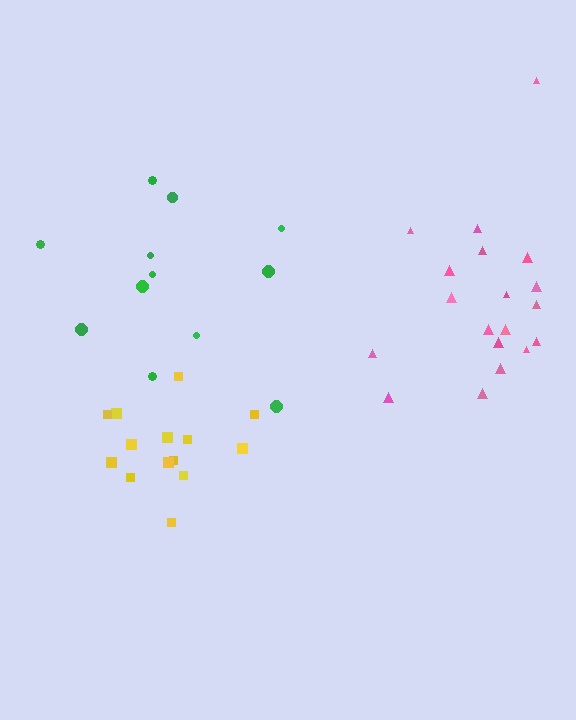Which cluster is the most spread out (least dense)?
Green.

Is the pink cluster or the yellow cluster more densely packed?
Yellow.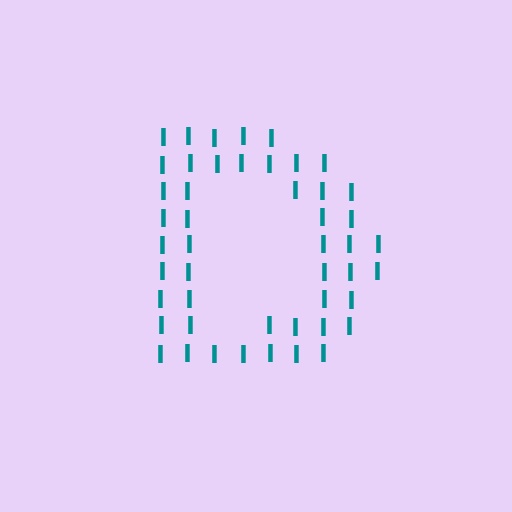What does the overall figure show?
The overall figure shows the letter D.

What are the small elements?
The small elements are letter I's.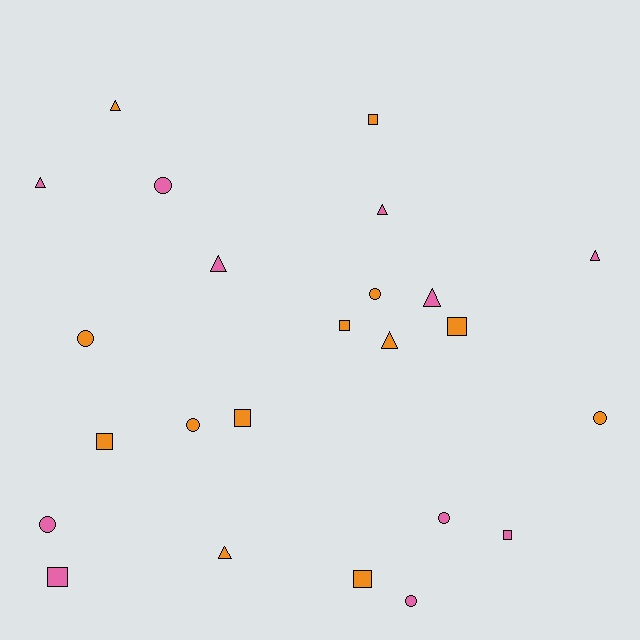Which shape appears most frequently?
Triangle, with 8 objects.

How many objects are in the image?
There are 24 objects.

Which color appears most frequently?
Orange, with 13 objects.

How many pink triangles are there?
There are 5 pink triangles.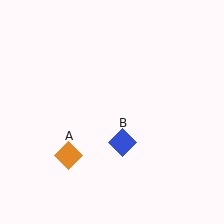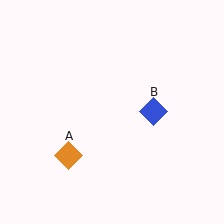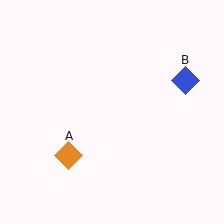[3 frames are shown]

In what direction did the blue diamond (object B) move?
The blue diamond (object B) moved up and to the right.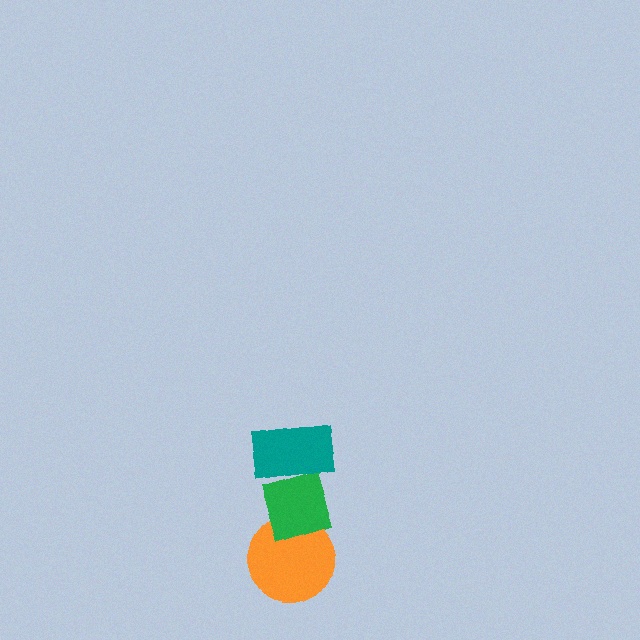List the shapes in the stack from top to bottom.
From top to bottom: the teal rectangle, the green diamond, the orange circle.